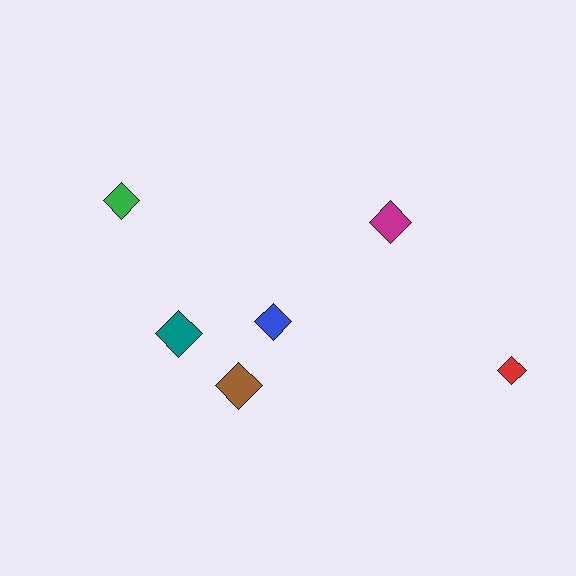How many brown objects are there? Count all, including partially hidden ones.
There is 1 brown object.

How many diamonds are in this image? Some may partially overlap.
There are 6 diamonds.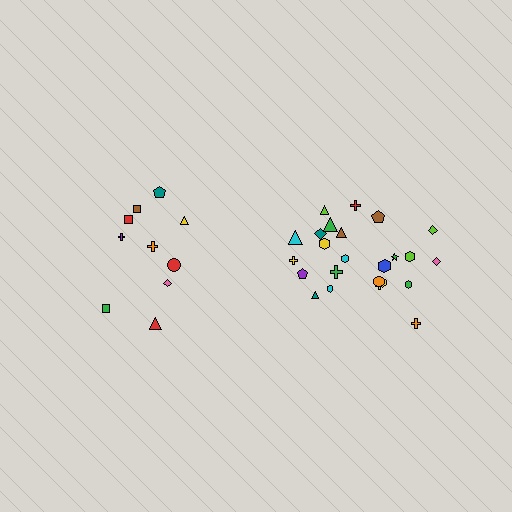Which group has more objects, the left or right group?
The right group.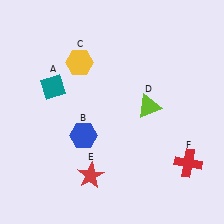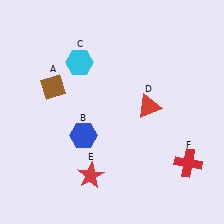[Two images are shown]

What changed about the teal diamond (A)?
In Image 1, A is teal. In Image 2, it changed to brown.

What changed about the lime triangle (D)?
In Image 1, D is lime. In Image 2, it changed to red.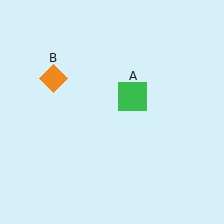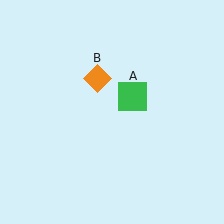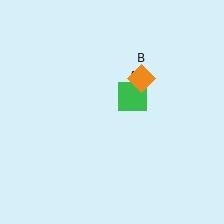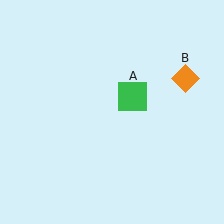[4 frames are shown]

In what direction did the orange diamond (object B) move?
The orange diamond (object B) moved right.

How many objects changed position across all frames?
1 object changed position: orange diamond (object B).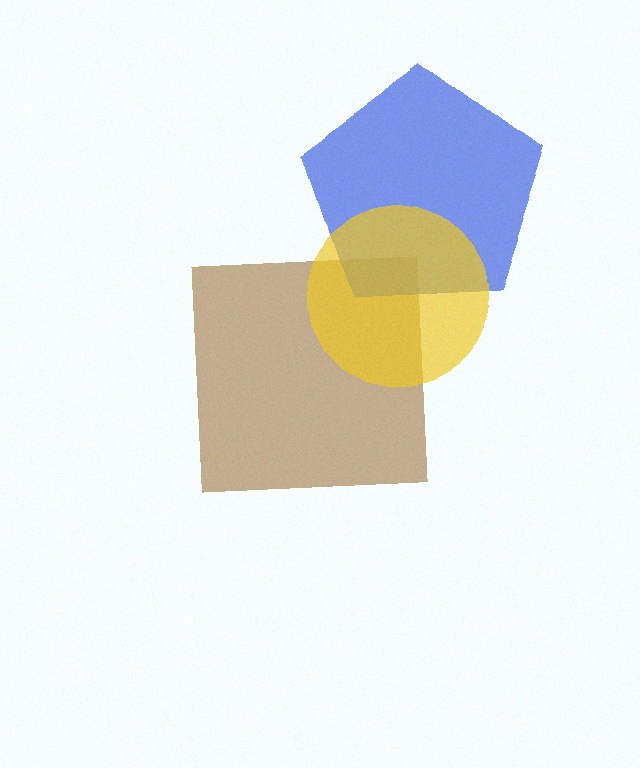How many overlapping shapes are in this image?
There are 3 overlapping shapes in the image.